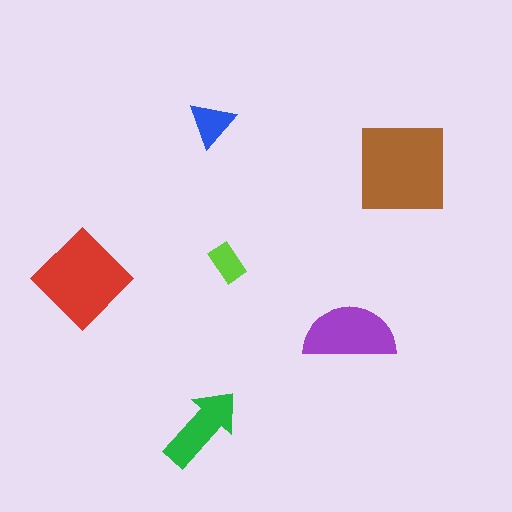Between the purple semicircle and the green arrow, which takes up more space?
The purple semicircle.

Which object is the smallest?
The lime rectangle.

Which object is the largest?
The brown square.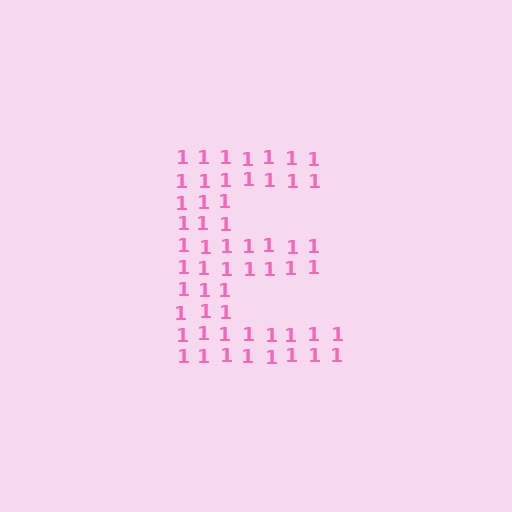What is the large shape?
The large shape is the letter E.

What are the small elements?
The small elements are digit 1's.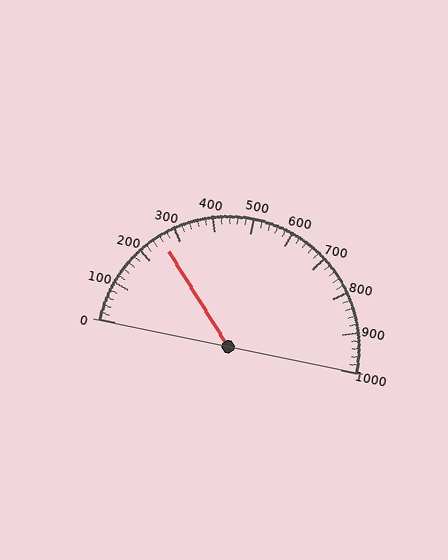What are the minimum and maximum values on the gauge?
The gauge ranges from 0 to 1000.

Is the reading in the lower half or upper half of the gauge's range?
The reading is in the lower half of the range (0 to 1000).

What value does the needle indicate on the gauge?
The needle indicates approximately 260.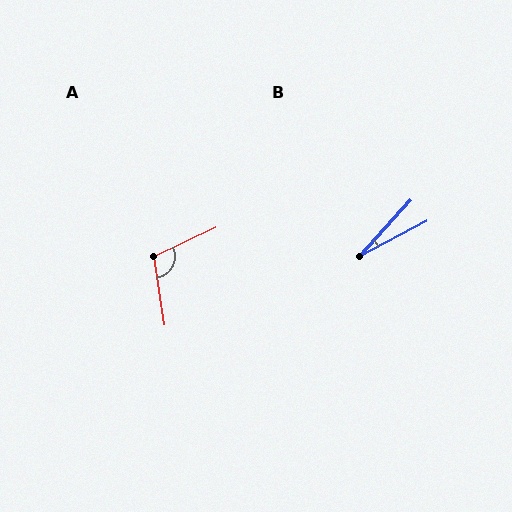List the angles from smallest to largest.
B (20°), A (107°).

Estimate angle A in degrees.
Approximately 107 degrees.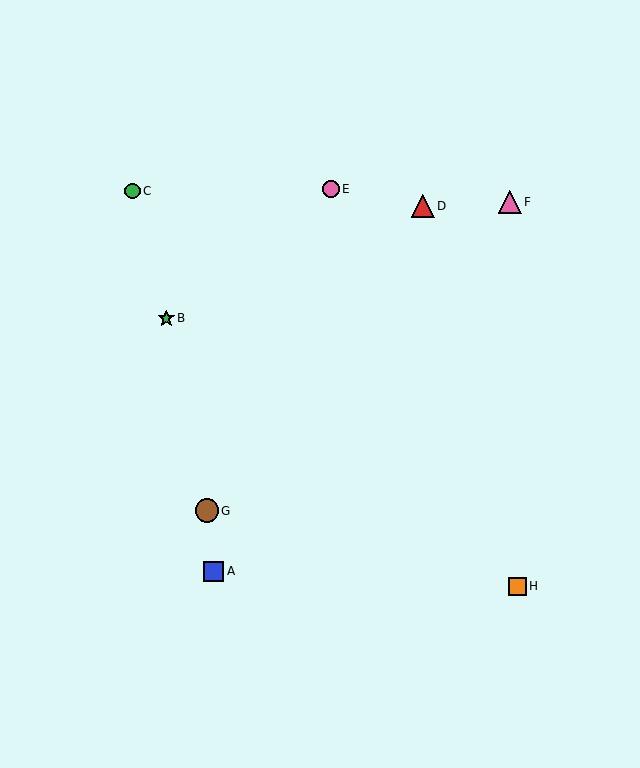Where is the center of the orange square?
The center of the orange square is at (518, 586).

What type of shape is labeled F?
Shape F is a pink triangle.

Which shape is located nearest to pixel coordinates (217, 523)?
The brown circle (labeled G) at (207, 511) is nearest to that location.